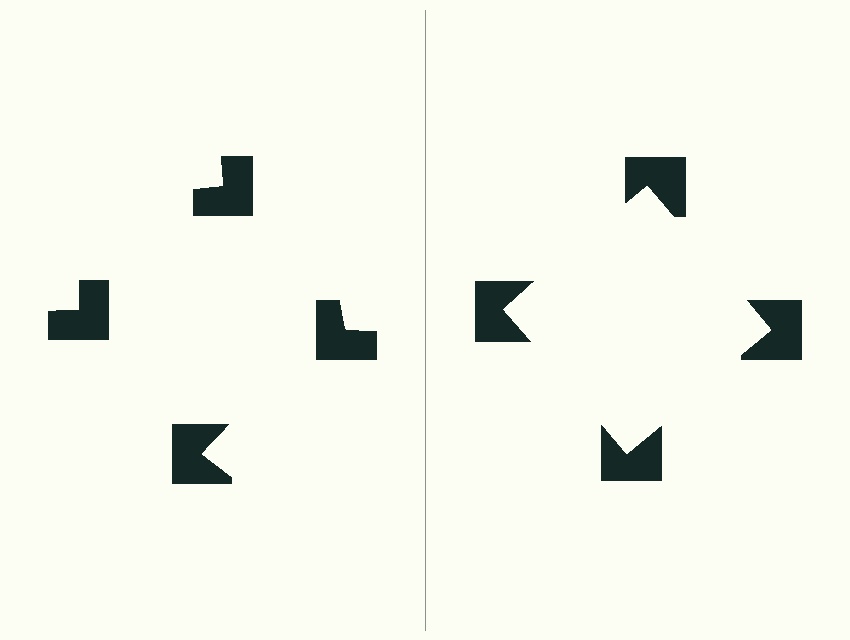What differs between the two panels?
The notched squares are positioned identically on both sides; only the wedge orientations differ. On the right they align to a square; on the left they are misaligned.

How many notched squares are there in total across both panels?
8 — 4 on each side.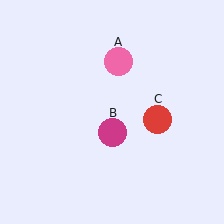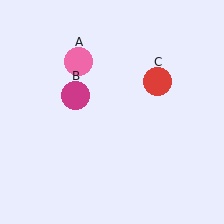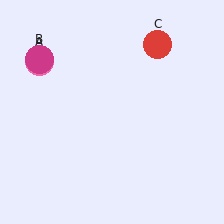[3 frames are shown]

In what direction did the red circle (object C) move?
The red circle (object C) moved up.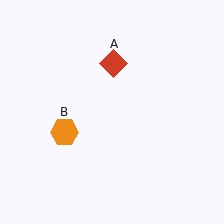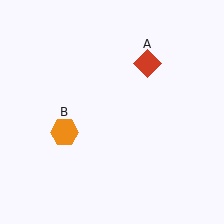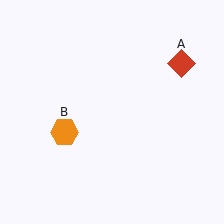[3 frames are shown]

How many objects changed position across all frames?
1 object changed position: red diamond (object A).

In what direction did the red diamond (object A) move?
The red diamond (object A) moved right.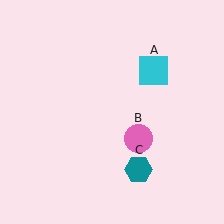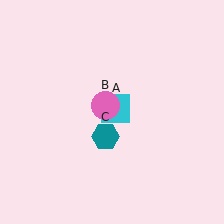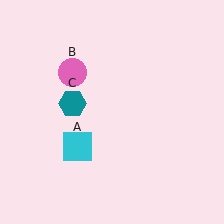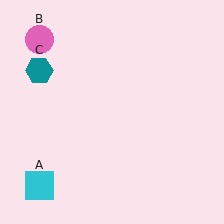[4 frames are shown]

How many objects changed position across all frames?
3 objects changed position: cyan square (object A), pink circle (object B), teal hexagon (object C).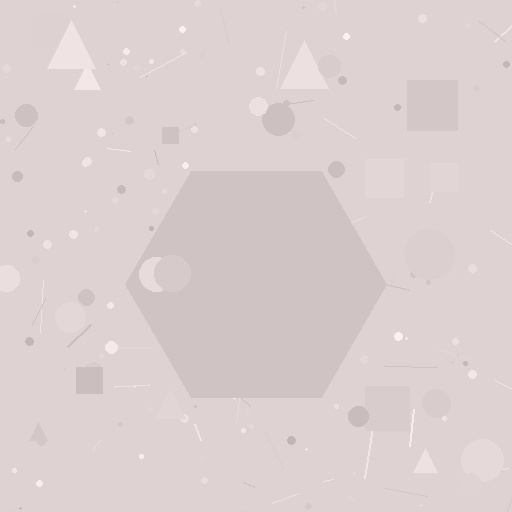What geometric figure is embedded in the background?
A hexagon is embedded in the background.